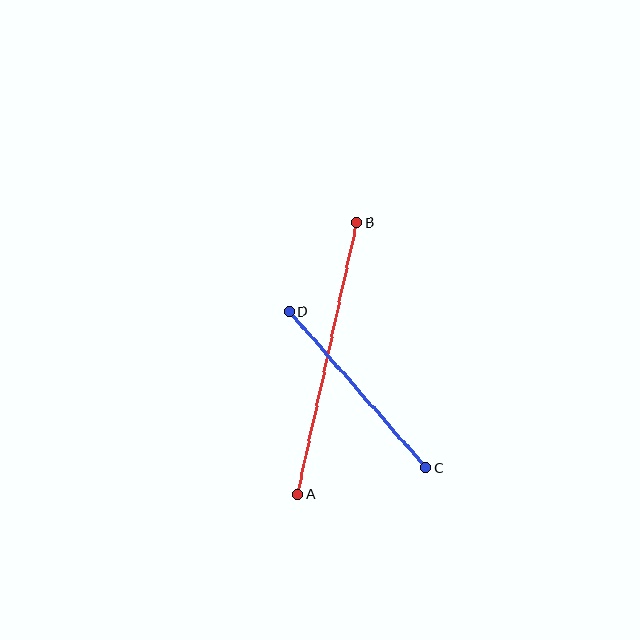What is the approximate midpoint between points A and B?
The midpoint is at approximately (327, 359) pixels.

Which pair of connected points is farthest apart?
Points A and B are farthest apart.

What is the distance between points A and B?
The distance is approximately 278 pixels.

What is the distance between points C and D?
The distance is approximately 208 pixels.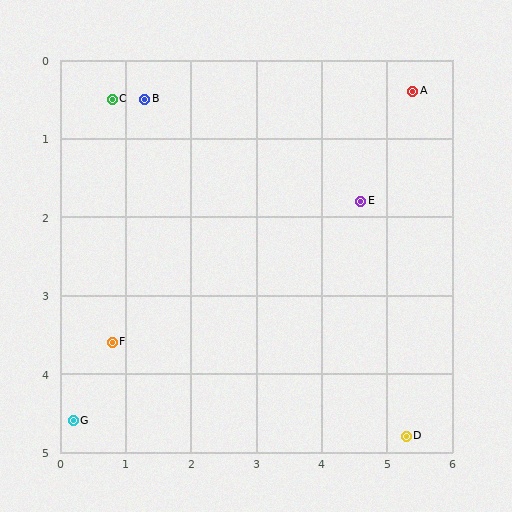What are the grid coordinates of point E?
Point E is at approximately (4.6, 1.8).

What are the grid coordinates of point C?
Point C is at approximately (0.8, 0.5).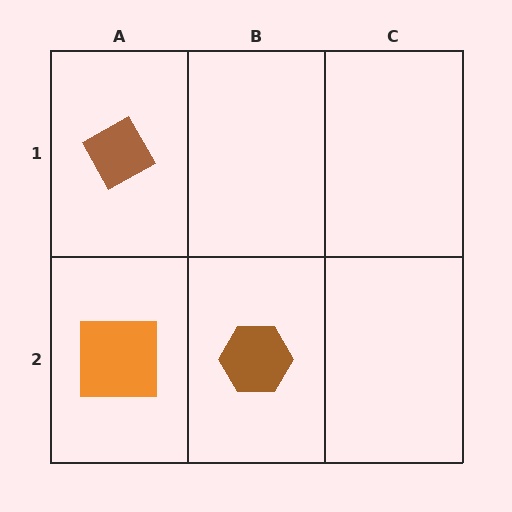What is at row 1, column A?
A brown diamond.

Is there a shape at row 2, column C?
No, that cell is empty.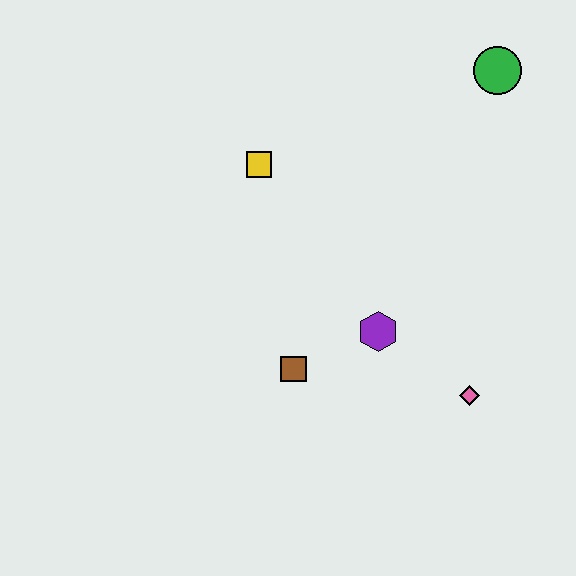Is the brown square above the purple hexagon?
No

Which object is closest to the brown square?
The purple hexagon is closest to the brown square.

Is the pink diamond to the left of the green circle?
Yes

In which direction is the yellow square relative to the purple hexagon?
The yellow square is above the purple hexagon.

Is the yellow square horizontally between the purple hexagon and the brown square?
No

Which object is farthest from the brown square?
The green circle is farthest from the brown square.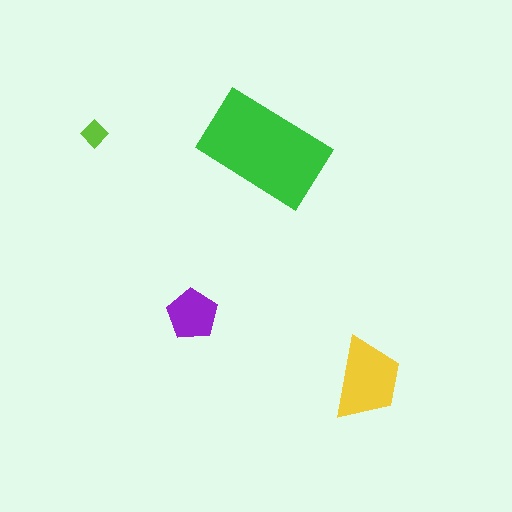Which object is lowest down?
The yellow trapezoid is bottommost.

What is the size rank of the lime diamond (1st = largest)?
4th.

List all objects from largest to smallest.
The green rectangle, the yellow trapezoid, the purple pentagon, the lime diamond.